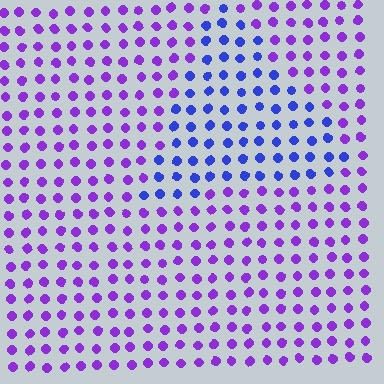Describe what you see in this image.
The image is filled with small purple elements in a uniform arrangement. A triangle-shaped region is visible where the elements are tinted to a slightly different hue, forming a subtle color boundary.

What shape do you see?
I see a triangle.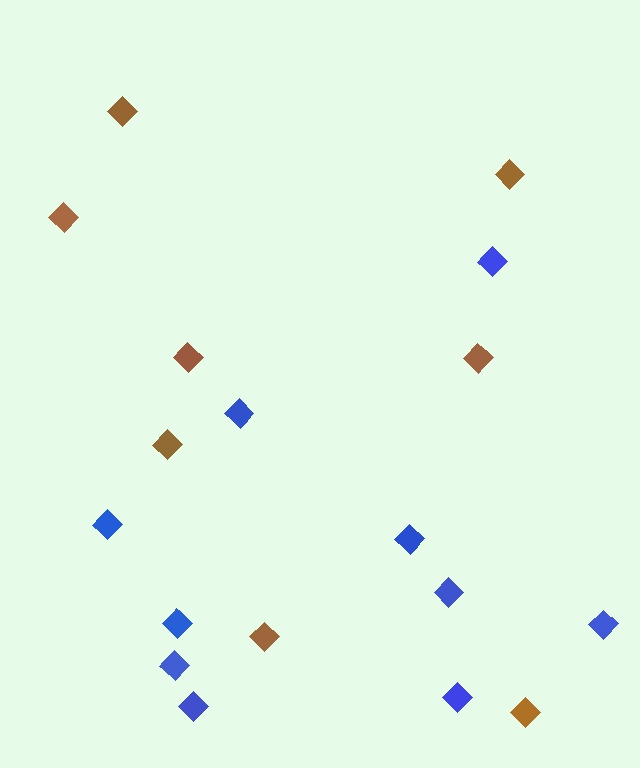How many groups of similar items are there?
There are 2 groups: one group of brown diamonds (8) and one group of blue diamonds (10).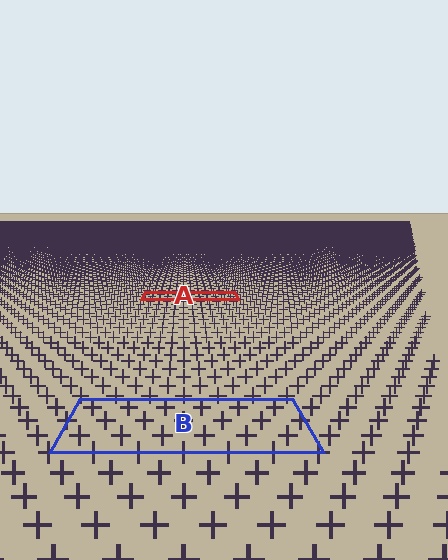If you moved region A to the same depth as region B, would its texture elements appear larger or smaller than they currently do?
They would appear larger. At a closer depth, the same texture elements are projected at a bigger on-screen size.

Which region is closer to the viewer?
Region B is closer. The texture elements there are larger and more spread out.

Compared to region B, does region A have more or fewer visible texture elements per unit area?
Region A has more texture elements per unit area — they are packed more densely because it is farther away.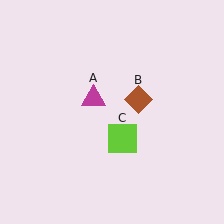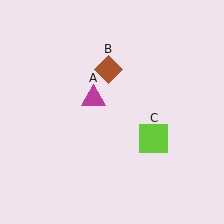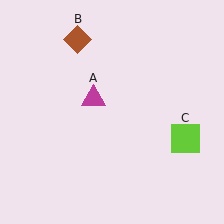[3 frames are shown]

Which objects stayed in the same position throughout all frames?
Magenta triangle (object A) remained stationary.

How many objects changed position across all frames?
2 objects changed position: brown diamond (object B), lime square (object C).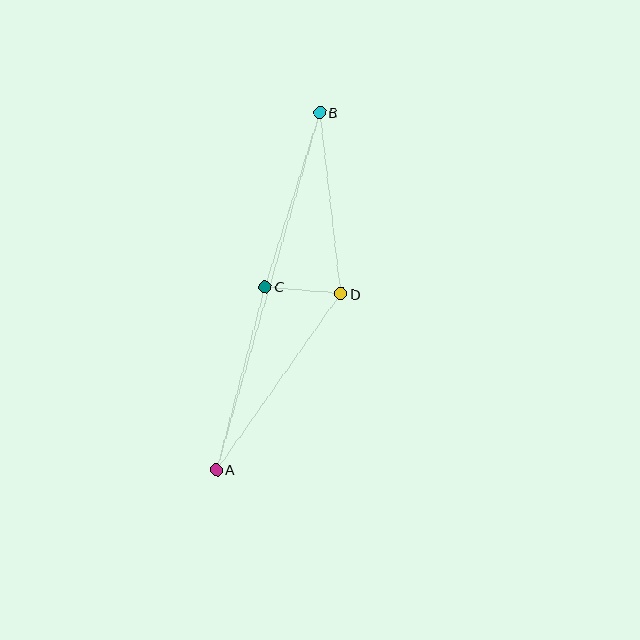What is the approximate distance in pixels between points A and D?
The distance between A and D is approximately 216 pixels.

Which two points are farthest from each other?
Points A and B are farthest from each other.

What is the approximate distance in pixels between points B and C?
The distance between B and C is approximately 183 pixels.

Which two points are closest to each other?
Points C and D are closest to each other.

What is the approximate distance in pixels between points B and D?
The distance between B and D is approximately 182 pixels.